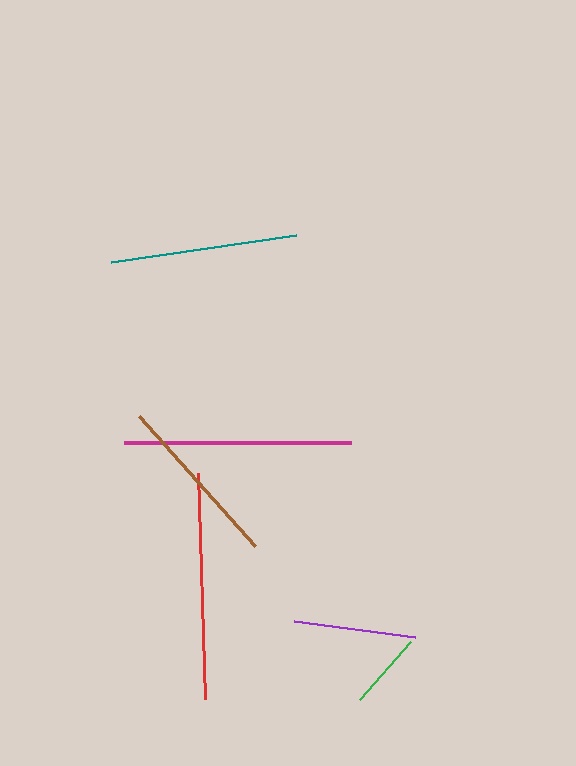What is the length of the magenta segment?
The magenta segment is approximately 227 pixels long.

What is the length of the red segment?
The red segment is approximately 227 pixels long.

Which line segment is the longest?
The magenta line is the longest at approximately 227 pixels.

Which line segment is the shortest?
The green line is the shortest at approximately 77 pixels.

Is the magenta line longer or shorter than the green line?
The magenta line is longer than the green line.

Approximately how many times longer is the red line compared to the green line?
The red line is approximately 2.9 times the length of the green line.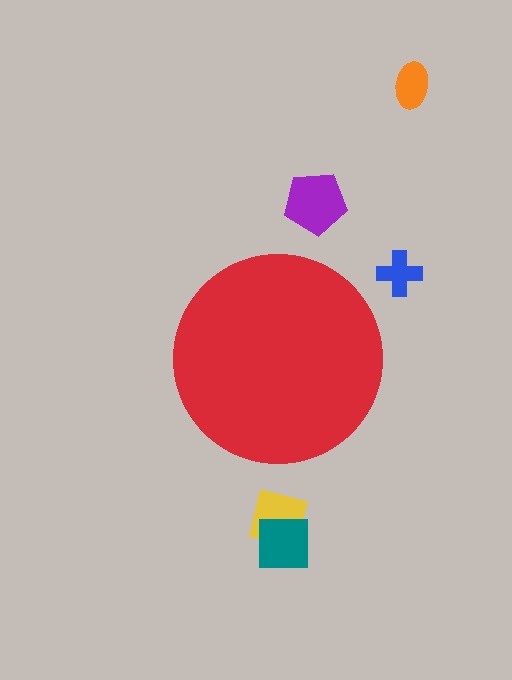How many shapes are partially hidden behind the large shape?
0 shapes are partially hidden.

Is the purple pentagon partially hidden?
No, the purple pentagon is fully visible.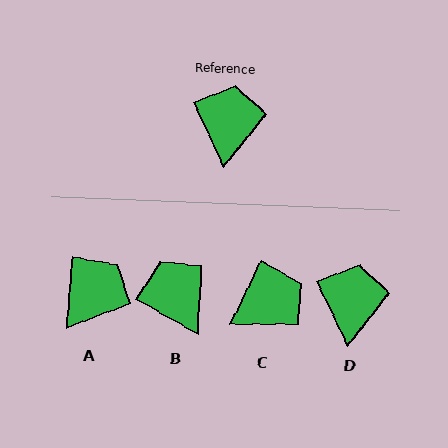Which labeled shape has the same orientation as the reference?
D.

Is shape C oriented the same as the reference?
No, it is off by about 51 degrees.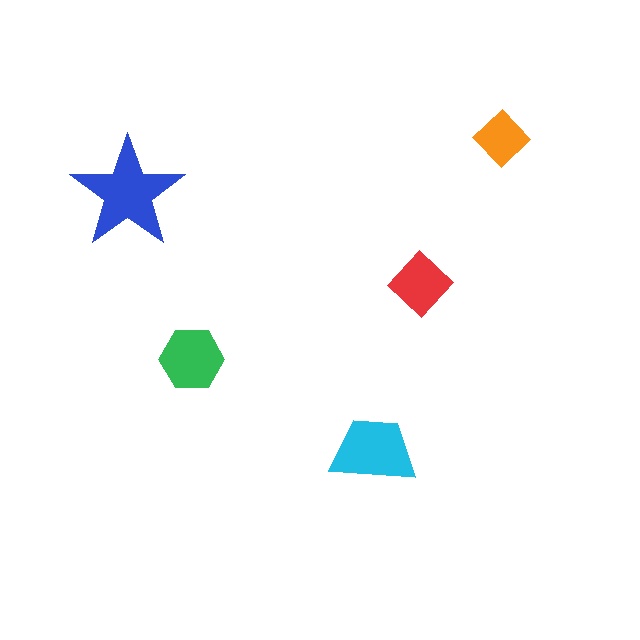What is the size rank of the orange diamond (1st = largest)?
5th.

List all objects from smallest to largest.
The orange diamond, the red diamond, the green hexagon, the cyan trapezoid, the blue star.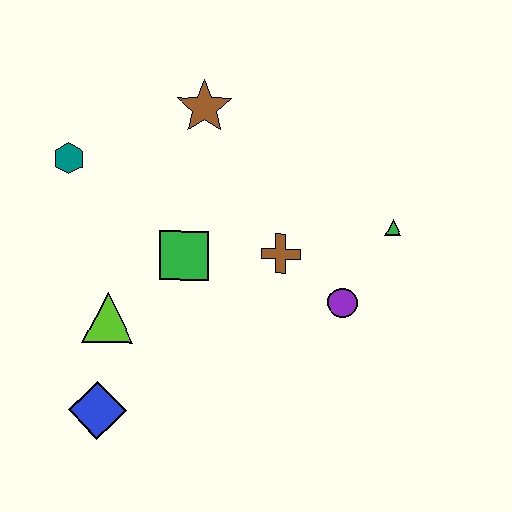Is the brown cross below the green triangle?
Yes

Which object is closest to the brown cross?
The purple circle is closest to the brown cross.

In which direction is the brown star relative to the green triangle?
The brown star is to the left of the green triangle.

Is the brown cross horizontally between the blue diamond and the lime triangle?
No